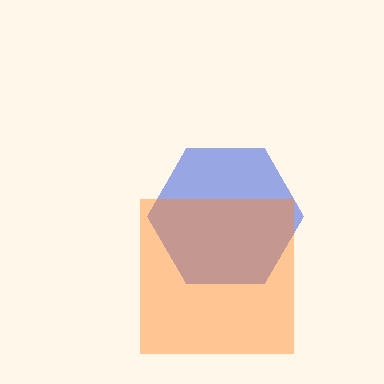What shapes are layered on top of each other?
The layered shapes are: a blue hexagon, an orange square.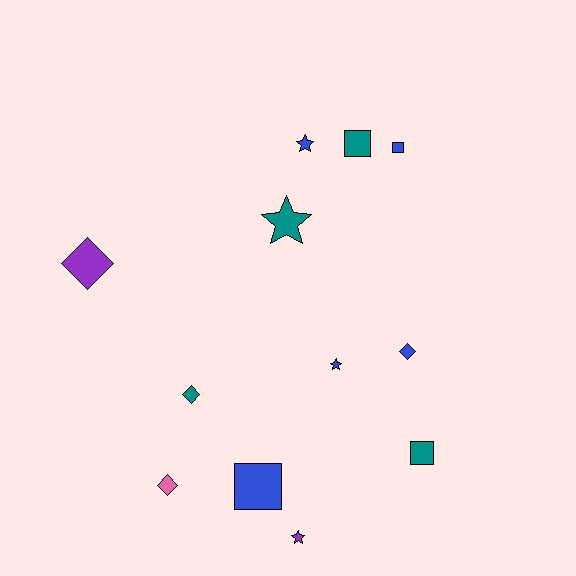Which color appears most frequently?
Blue, with 5 objects.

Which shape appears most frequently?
Star, with 4 objects.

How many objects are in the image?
There are 12 objects.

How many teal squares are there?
There are 2 teal squares.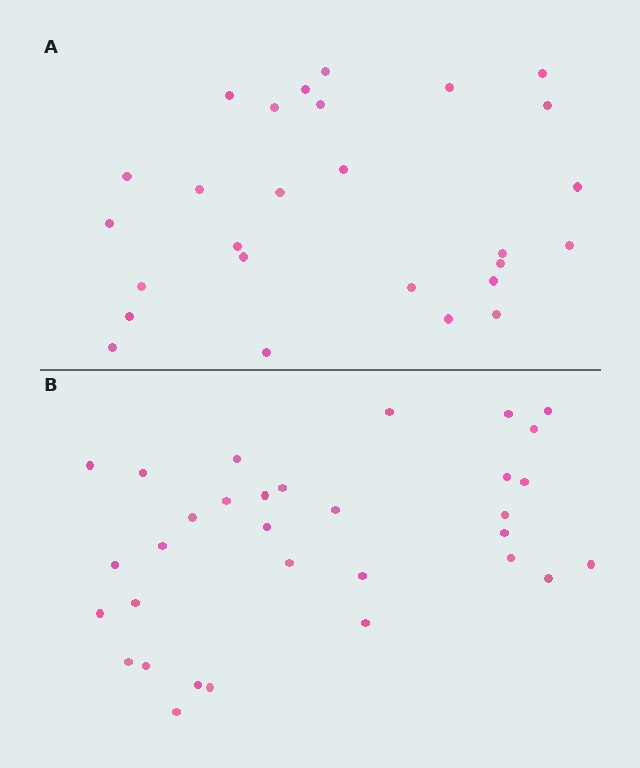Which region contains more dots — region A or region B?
Region B (the bottom region) has more dots.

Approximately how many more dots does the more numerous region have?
Region B has about 5 more dots than region A.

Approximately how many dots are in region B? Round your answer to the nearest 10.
About 30 dots. (The exact count is 32, which rounds to 30.)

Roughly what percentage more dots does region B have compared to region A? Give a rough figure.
About 20% more.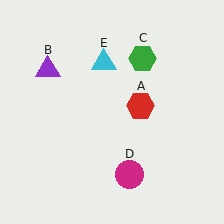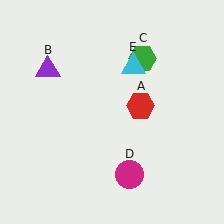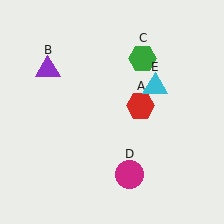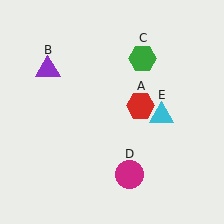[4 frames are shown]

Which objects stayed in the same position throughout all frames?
Red hexagon (object A) and purple triangle (object B) and green hexagon (object C) and magenta circle (object D) remained stationary.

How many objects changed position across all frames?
1 object changed position: cyan triangle (object E).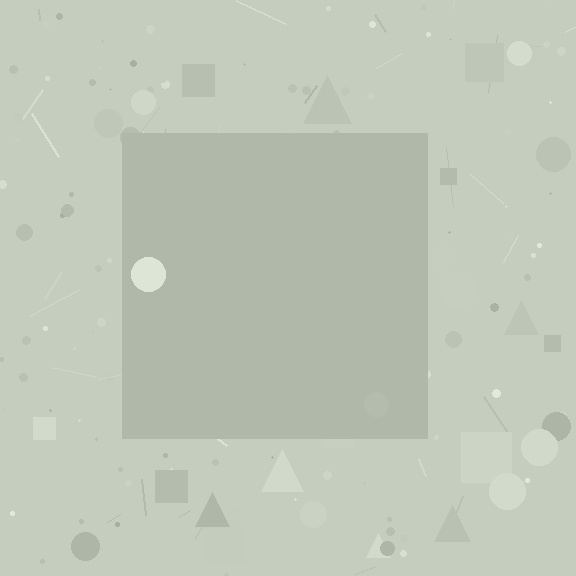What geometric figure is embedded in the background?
A square is embedded in the background.